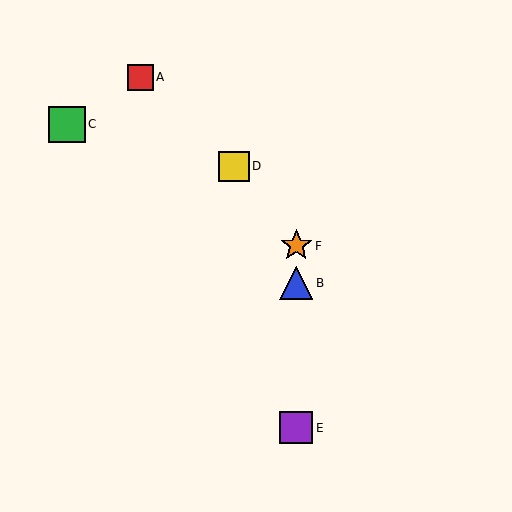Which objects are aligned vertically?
Objects B, E, F are aligned vertically.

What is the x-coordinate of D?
Object D is at x≈234.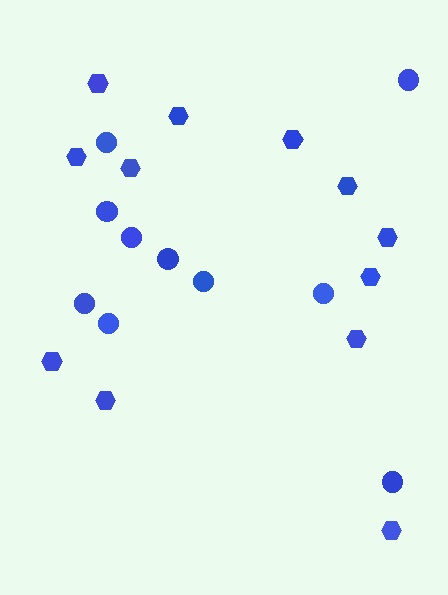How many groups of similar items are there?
There are 2 groups: one group of circles (10) and one group of hexagons (12).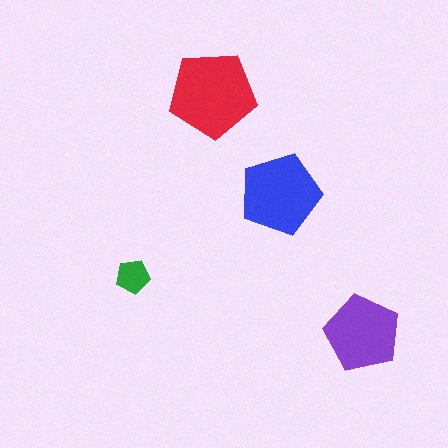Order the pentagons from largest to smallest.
the red one, the blue one, the purple one, the green one.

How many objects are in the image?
There are 4 objects in the image.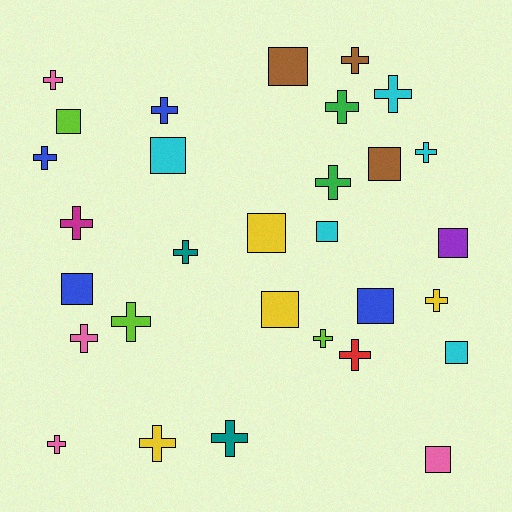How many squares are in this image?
There are 12 squares.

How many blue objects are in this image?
There are 4 blue objects.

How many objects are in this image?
There are 30 objects.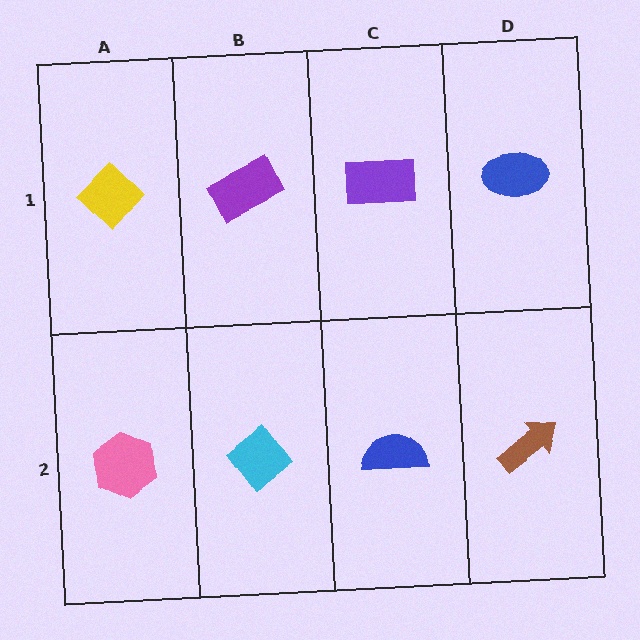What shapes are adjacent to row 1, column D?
A brown arrow (row 2, column D), a purple rectangle (row 1, column C).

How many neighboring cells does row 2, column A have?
2.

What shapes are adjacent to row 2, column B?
A purple rectangle (row 1, column B), a pink hexagon (row 2, column A), a blue semicircle (row 2, column C).